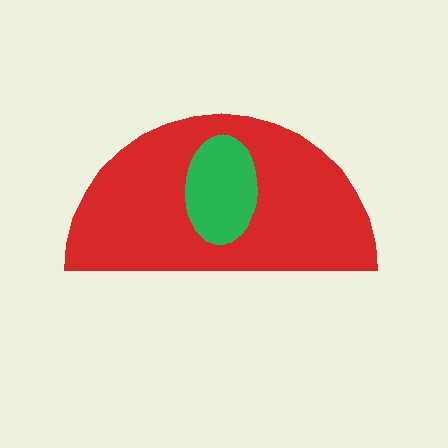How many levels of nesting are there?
2.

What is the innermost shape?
The green ellipse.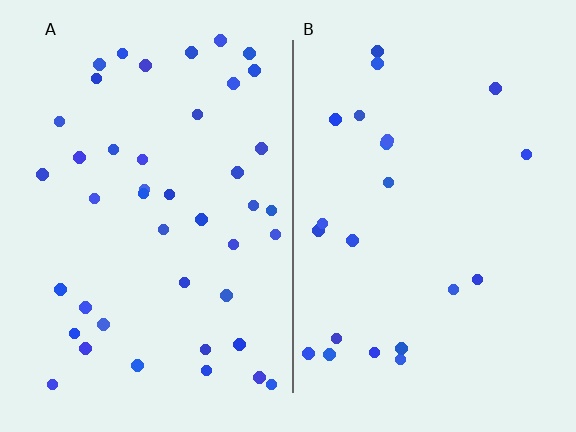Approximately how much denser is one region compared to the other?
Approximately 2.0× — region A over region B.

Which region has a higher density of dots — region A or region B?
A (the left).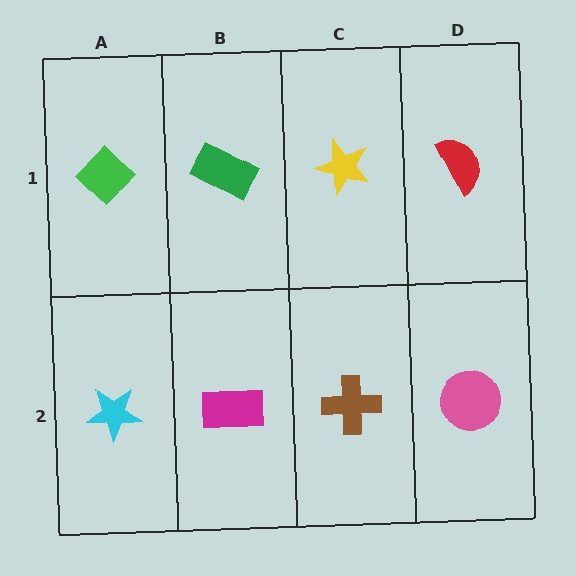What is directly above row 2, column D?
A red semicircle.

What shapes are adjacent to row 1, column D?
A pink circle (row 2, column D), a yellow star (row 1, column C).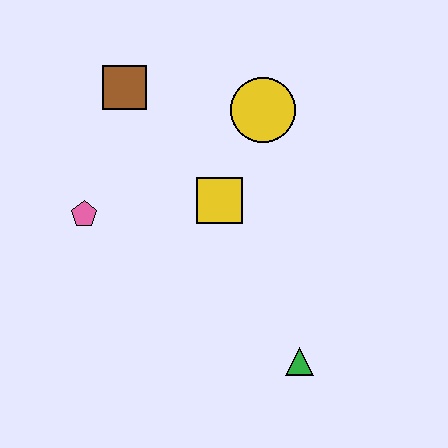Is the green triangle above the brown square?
No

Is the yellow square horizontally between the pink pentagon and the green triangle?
Yes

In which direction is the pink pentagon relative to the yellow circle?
The pink pentagon is to the left of the yellow circle.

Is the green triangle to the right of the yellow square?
Yes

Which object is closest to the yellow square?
The yellow circle is closest to the yellow square.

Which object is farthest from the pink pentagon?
The green triangle is farthest from the pink pentagon.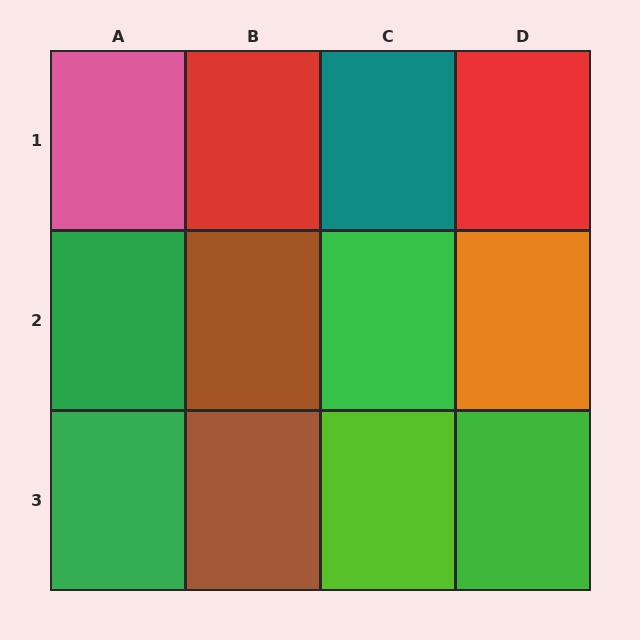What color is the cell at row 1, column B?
Red.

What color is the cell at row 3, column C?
Lime.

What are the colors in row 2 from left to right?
Green, brown, green, orange.